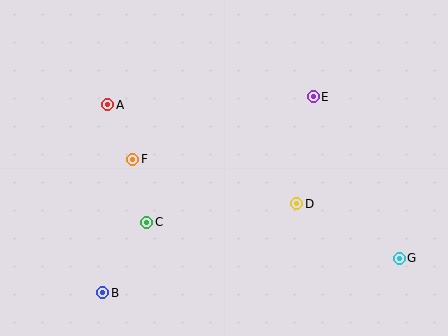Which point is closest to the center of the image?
Point D at (297, 204) is closest to the center.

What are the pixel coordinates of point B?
Point B is at (103, 293).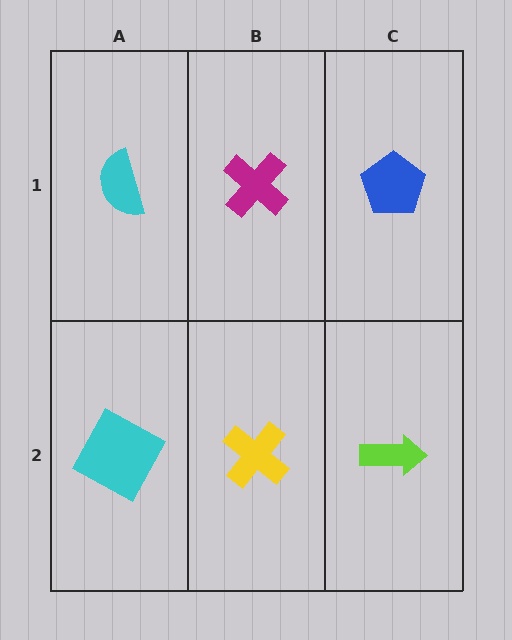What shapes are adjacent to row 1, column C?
A lime arrow (row 2, column C), a magenta cross (row 1, column B).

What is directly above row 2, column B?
A magenta cross.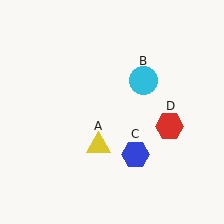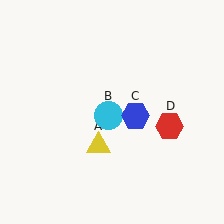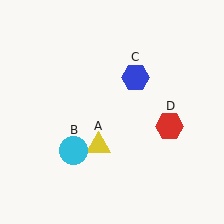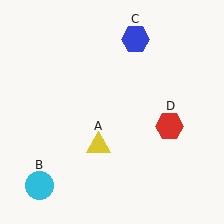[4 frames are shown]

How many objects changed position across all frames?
2 objects changed position: cyan circle (object B), blue hexagon (object C).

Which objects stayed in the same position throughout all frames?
Yellow triangle (object A) and red hexagon (object D) remained stationary.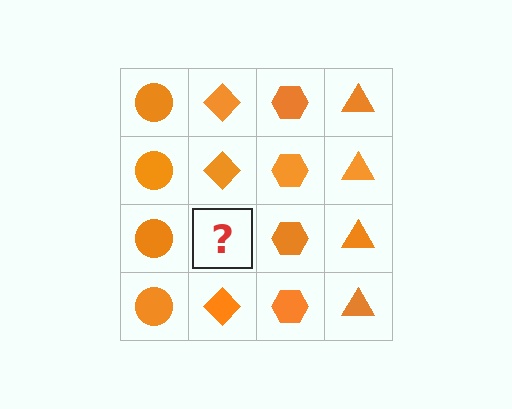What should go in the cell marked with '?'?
The missing cell should contain an orange diamond.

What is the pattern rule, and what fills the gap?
The rule is that each column has a consistent shape. The gap should be filled with an orange diamond.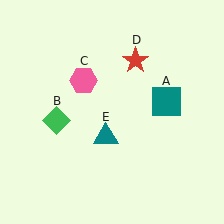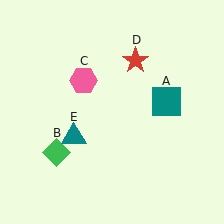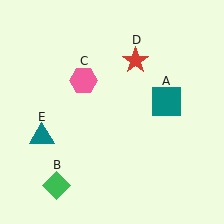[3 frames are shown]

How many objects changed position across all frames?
2 objects changed position: green diamond (object B), teal triangle (object E).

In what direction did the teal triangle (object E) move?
The teal triangle (object E) moved left.